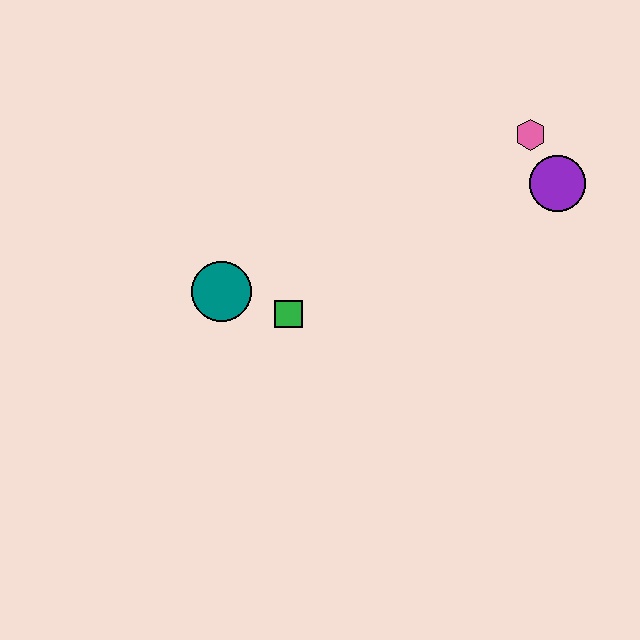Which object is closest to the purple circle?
The pink hexagon is closest to the purple circle.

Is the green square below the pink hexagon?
Yes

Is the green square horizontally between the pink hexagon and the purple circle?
No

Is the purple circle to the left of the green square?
No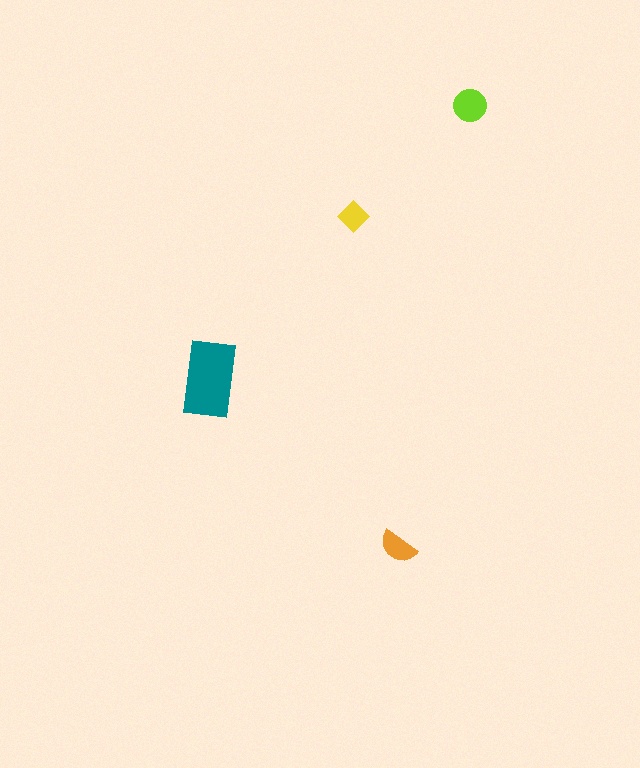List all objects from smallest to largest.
The yellow diamond, the orange semicircle, the lime circle, the teal rectangle.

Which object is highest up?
The lime circle is topmost.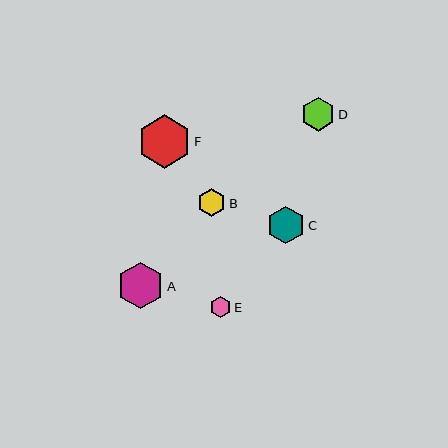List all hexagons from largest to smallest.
From largest to smallest: F, A, C, D, B, E.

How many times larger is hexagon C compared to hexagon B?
Hexagon C is approximately 1.3 times the size of hexagon B.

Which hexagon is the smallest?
Hexagon E is the smallest with a size of approximately 21 pixels.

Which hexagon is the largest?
Hexagon F is the largest with a size of approximately 54 pixels.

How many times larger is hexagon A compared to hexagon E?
Hexagon A is approximately 2.2 times the size of hexagon E.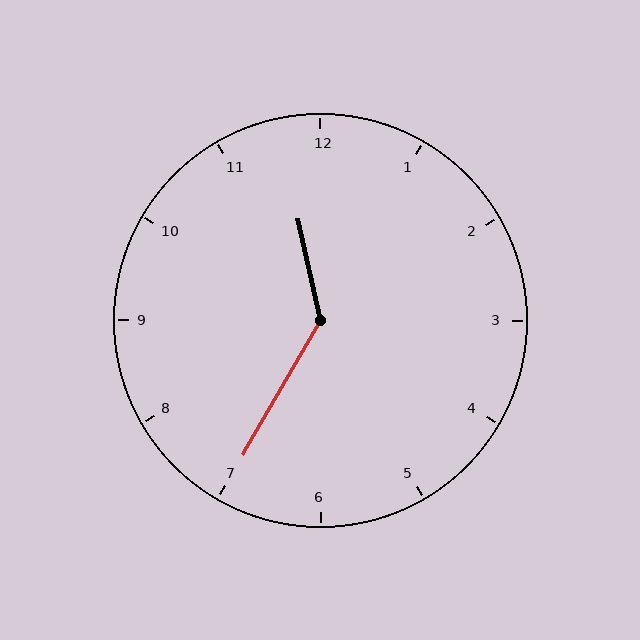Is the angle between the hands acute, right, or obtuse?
It is obtuse.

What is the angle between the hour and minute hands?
Approximately 138 degrees.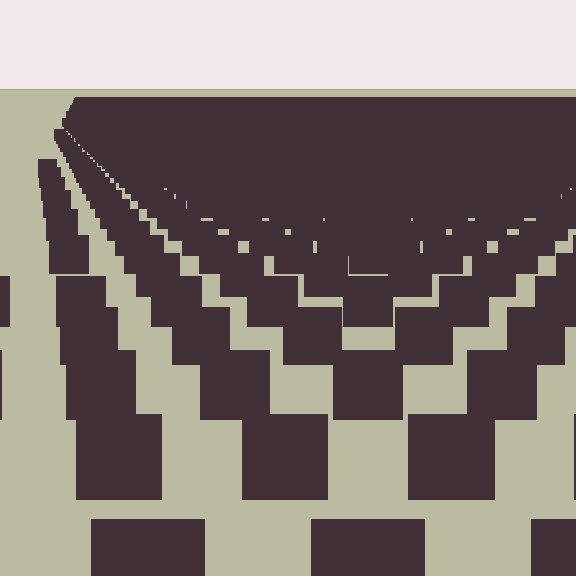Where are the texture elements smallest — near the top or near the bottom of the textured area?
Near the top.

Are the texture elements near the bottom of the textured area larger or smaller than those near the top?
Larger. Near the bottom, elements are closer to the viewer and appear at a bigger on-screen size.